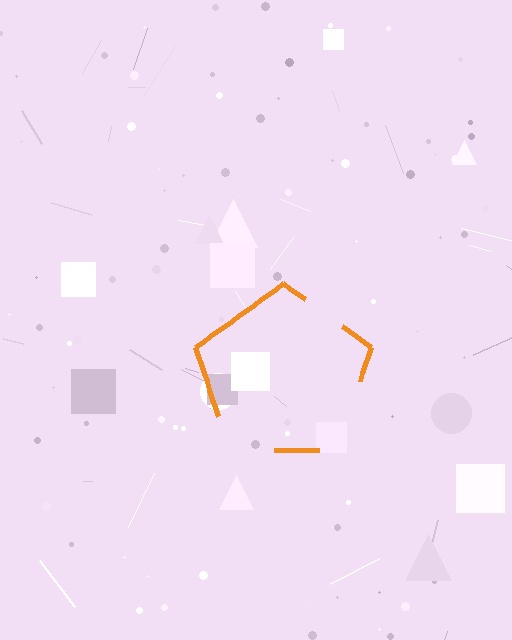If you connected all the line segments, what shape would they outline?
They would outline a pentagon.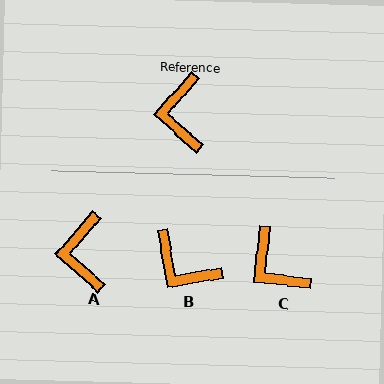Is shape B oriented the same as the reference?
No, it is off by about 51 degrees.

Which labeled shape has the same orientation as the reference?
A.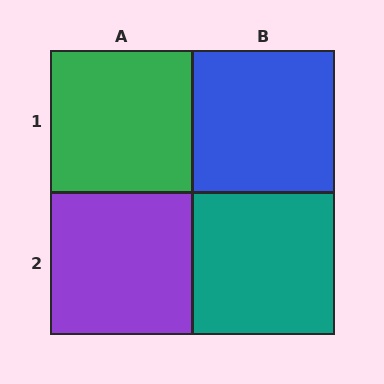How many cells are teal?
1 cell is teal.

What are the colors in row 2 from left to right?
Purple, teal.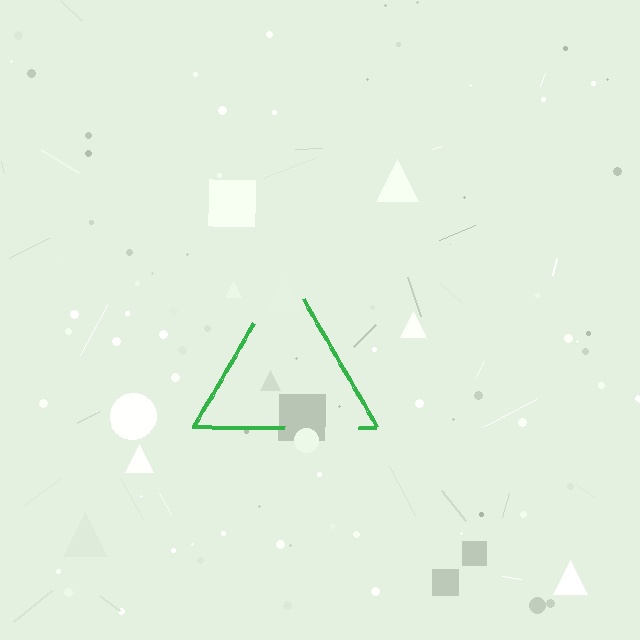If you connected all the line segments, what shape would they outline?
They would outline a triangle.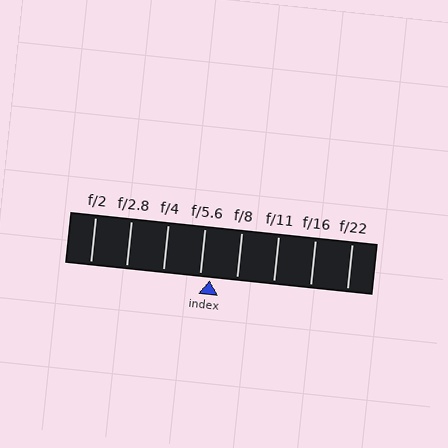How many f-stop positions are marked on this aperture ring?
There are 8 f-stop positions marked.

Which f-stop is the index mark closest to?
The index mark is closest to f/5.6.